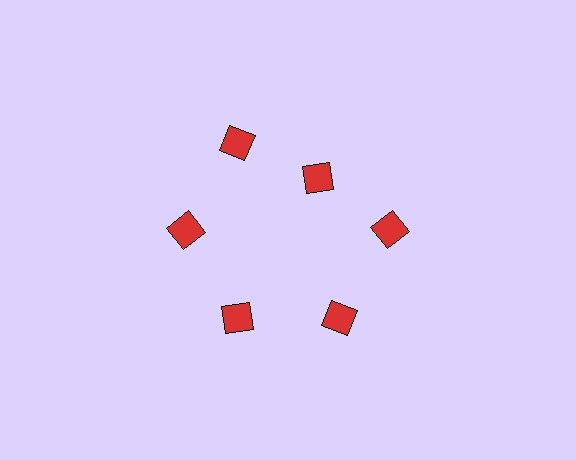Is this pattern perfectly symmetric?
No. The 6 red diamonds are arranged in a ring, but one element near the 1 o'clock position is pulled inward toward the center, breaking the 6-fold rotational symmetry.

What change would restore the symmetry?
The symmetry would be restored by moving it outward, back onto the ring so that all 6 diamonds sit at equal angles and equal distance from the center.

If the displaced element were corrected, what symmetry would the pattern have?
It would have 6-fold rotational symmetry — the pattern would map onto itself every 60 degrees.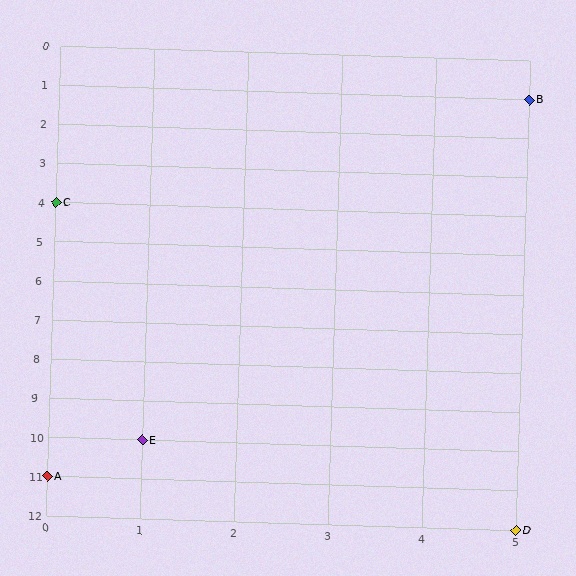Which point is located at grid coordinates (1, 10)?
Point E is at (1, 10).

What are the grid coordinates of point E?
Point E is at grid coordinates (1, 10).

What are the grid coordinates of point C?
Point C is at grid coordinates (0, 4).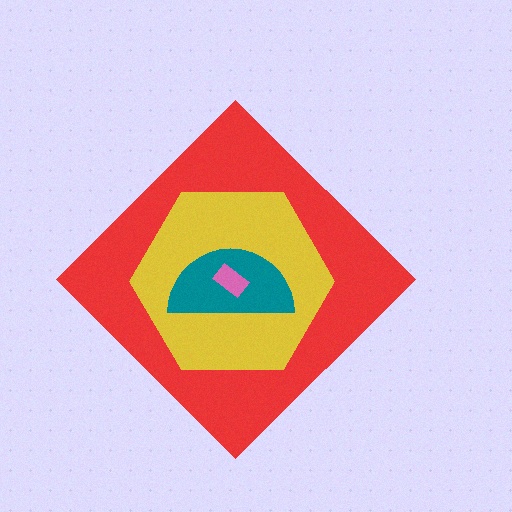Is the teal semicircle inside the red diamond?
Yes.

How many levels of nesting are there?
4.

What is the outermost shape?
The red diamond.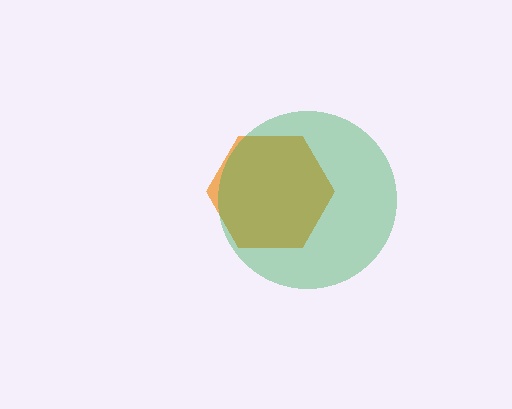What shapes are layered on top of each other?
The layered shapes are: an orange hexagon, a green circle.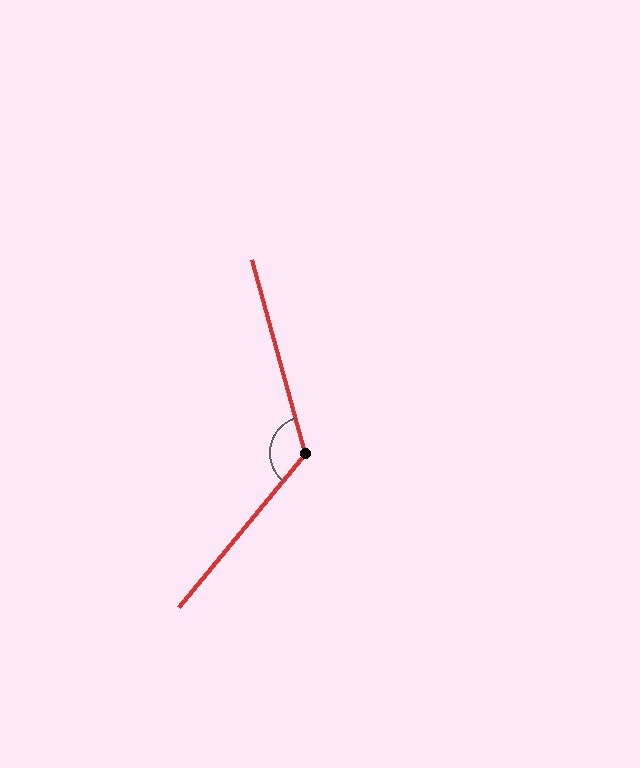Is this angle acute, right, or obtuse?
It is obtuse.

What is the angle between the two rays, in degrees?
Approximately 125 degrees.